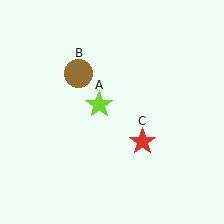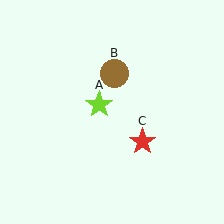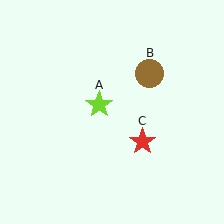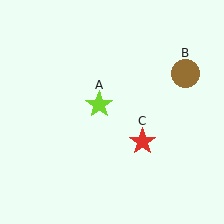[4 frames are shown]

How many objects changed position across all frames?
1 object changed position: brown circle (object B).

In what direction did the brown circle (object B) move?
The brown circle (object B) moved right.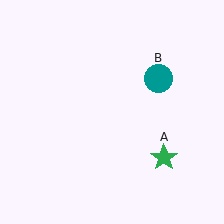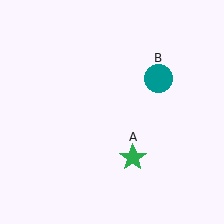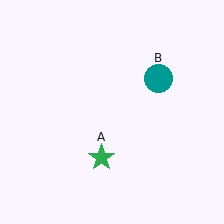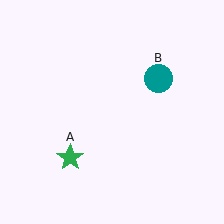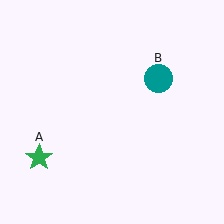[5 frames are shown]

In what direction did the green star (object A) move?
The green star (object A) moved left.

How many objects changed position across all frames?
1 object changed position: green star (object A).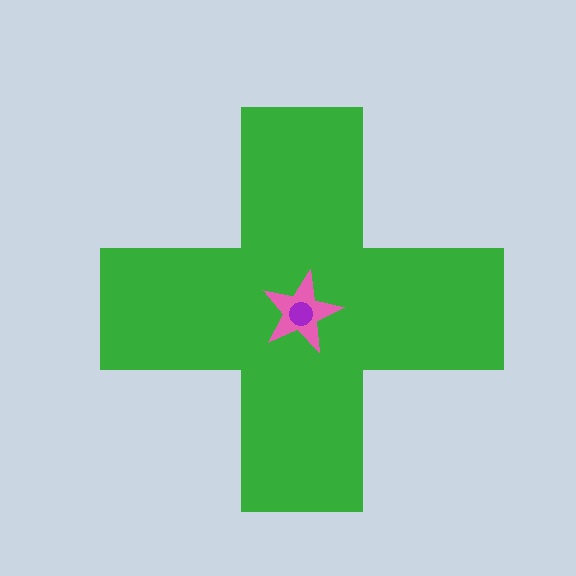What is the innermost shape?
The purple circle.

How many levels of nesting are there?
3.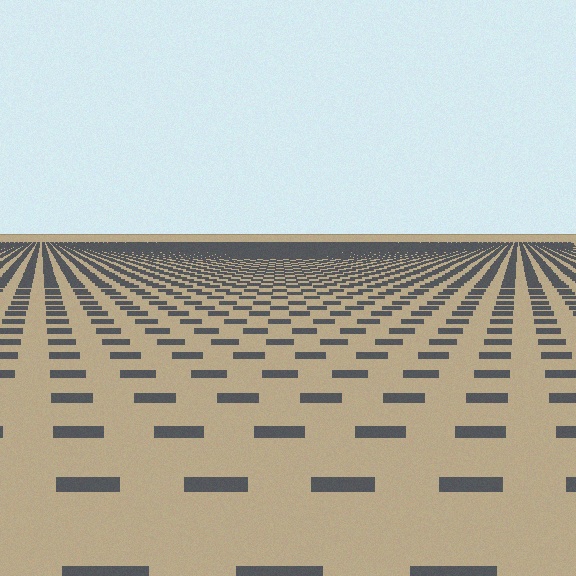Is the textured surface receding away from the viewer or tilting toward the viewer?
The surface is receding away from the viewer. Texture elements get smaller and denser toward the top.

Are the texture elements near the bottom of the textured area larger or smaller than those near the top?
Larger. Near the bottom, elements are closer to the viewer and appear at a bigger on-screen size.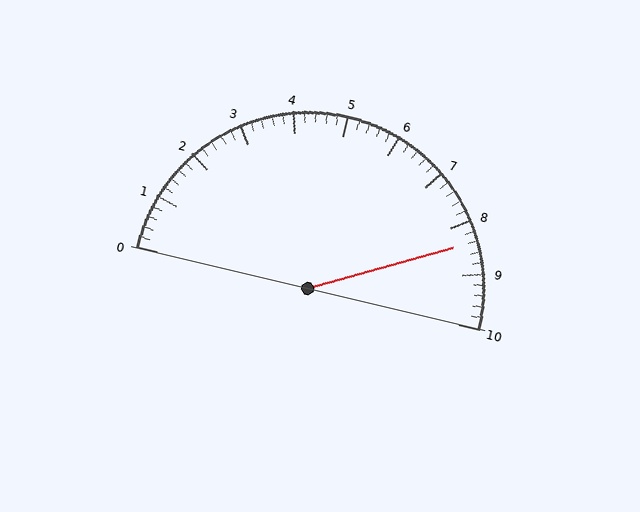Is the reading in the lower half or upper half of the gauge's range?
The reading is in the upper half of the range (0 to 10).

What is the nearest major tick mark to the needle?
The nearest major tick mark is 8.